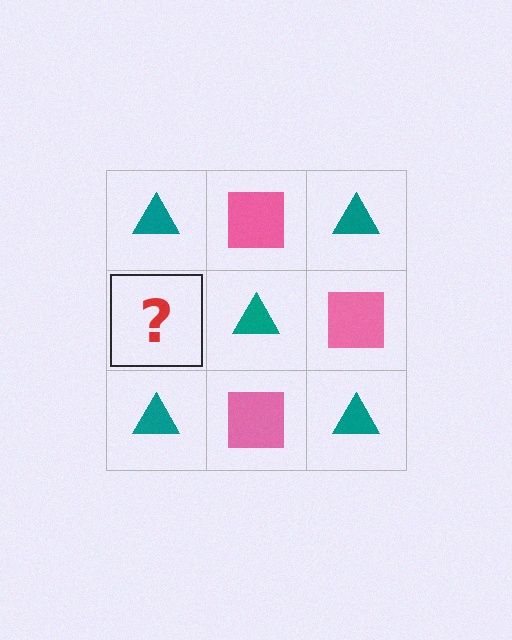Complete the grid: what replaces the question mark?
The question mark should be replaced with a pink square.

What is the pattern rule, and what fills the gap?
The rule is that it alternates teal triangle and pink square in a checkerboard pattern. The gap should be filled with a pink square.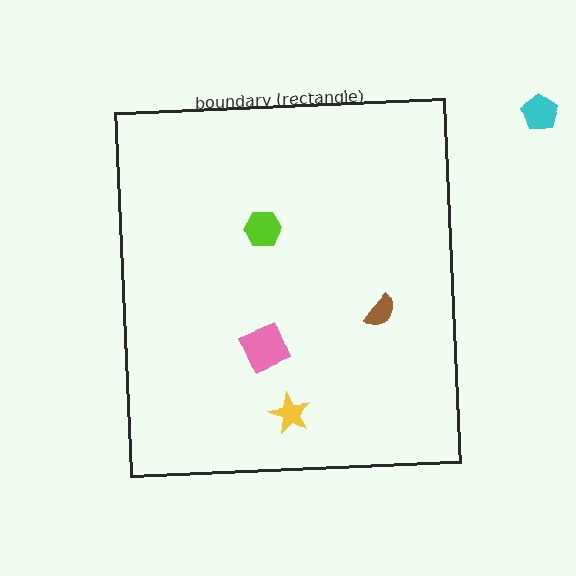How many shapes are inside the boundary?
4 inside, 1 outside.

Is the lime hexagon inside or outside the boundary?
Inside.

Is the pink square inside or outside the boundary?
Inside.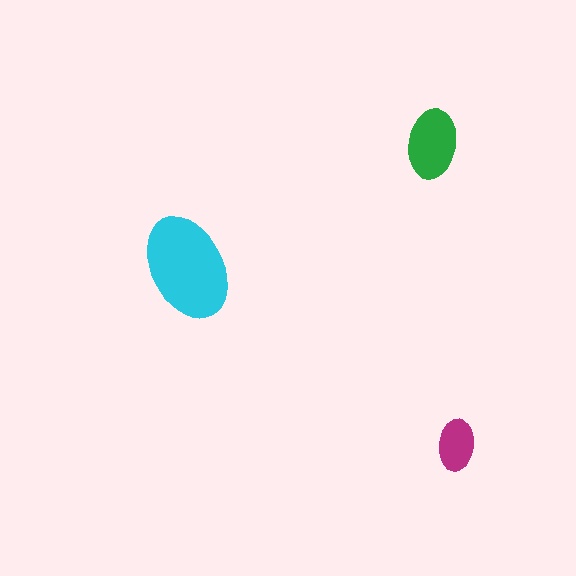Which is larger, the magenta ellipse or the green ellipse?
The green one.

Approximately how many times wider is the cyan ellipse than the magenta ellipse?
About 2 times wider.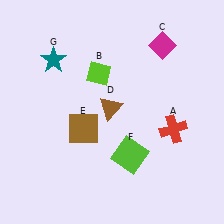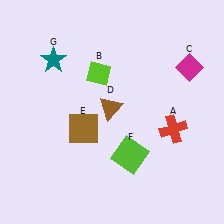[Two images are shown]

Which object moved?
The magenta diamond (C) moved right.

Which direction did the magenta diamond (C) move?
The magenta diamond (C) moved right.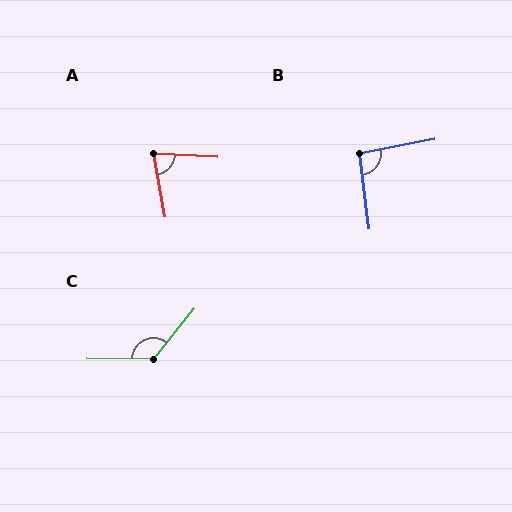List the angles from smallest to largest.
A (77°), B (93°), C (129°).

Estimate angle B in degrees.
Approximately 93 degrees.